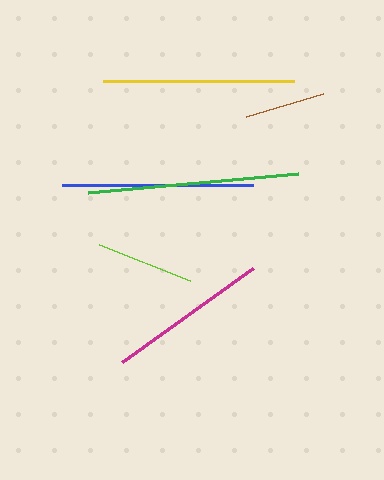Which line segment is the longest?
The green line is the longest at approximately 211 pixels.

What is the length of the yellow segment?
The yellow segment is approximately 191 pixels long.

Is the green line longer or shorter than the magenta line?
The green line is longer than the magenta line.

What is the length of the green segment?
The green segment is approximately 211 pixels long.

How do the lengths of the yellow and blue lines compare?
The yellow and blue lines are approximately the same length.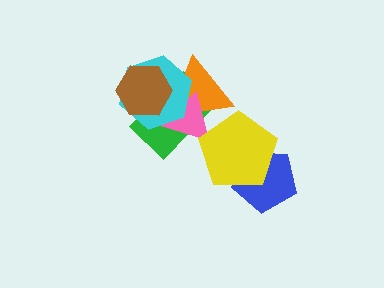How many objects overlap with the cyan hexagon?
4 objects overlap with the cyan hexagon.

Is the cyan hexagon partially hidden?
Yes, it is partially covered by another shape.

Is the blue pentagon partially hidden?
Yes, it is partially covered by another shape.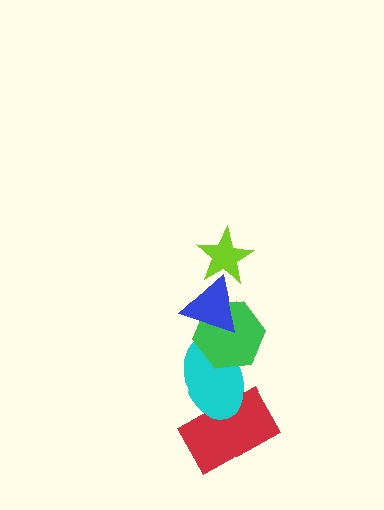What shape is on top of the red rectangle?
The cyan ellipse is on top of the red rectangle.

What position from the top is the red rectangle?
The red rectangle is 5th from the top.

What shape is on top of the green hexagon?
The blue triangle is on top of the green hexagon.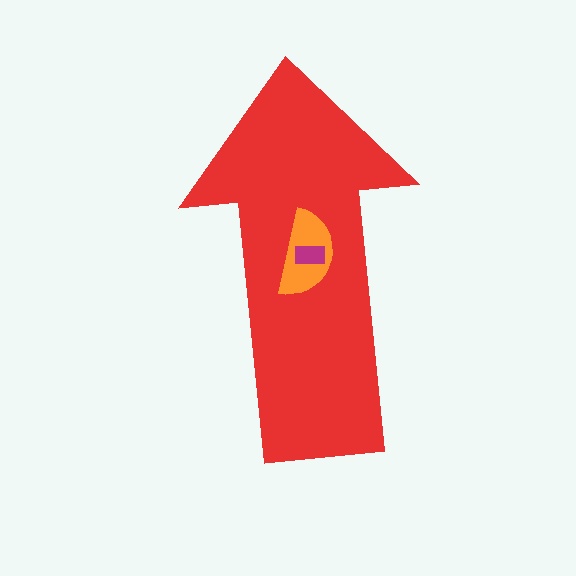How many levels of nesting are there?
3.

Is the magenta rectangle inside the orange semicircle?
Yes.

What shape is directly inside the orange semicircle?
The magenta rectangle.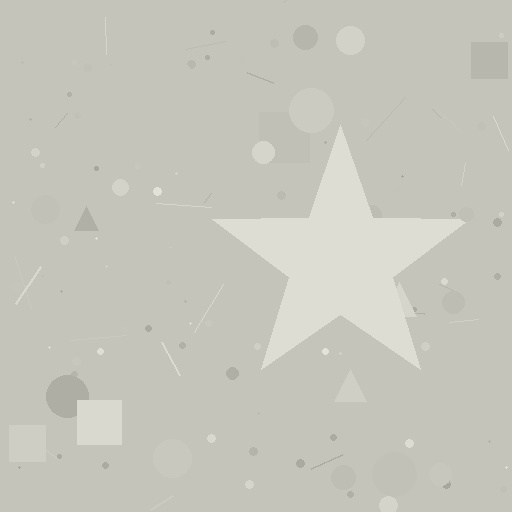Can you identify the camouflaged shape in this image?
The camouflaged shape is a star.